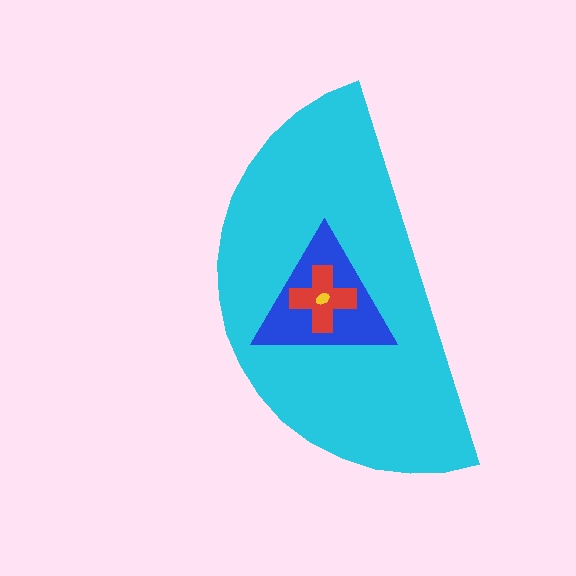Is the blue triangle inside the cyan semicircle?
Yes.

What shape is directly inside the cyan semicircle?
The blue triangle.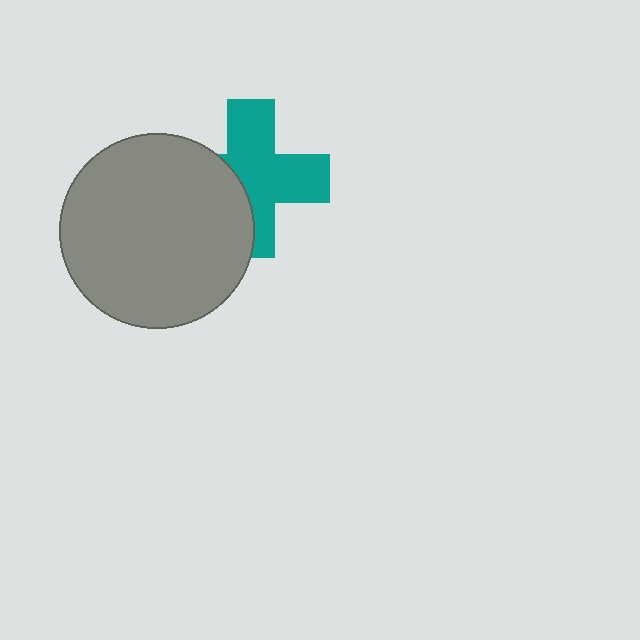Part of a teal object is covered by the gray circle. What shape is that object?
It is a cross.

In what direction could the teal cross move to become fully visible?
The teal cross could move right. That would shift it out from behind the gray circle entirely.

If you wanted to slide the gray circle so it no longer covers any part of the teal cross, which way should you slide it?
Slide it left — that is the most direct way to separate the two shapes.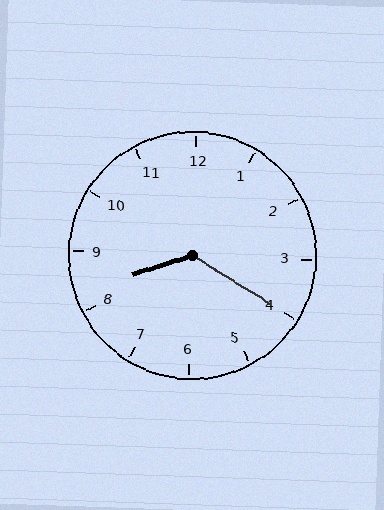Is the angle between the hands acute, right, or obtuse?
It is obtuse.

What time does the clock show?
8:20.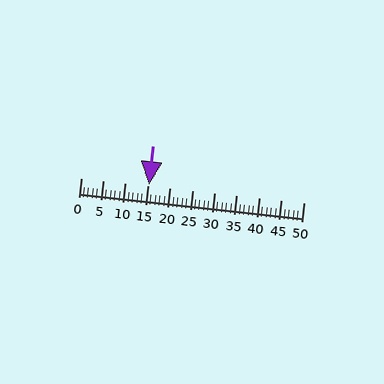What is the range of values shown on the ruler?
The ruler shows values from 0 to 50.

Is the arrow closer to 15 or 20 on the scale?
The arrow is closer to 15.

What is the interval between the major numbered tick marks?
The major tick marks are spaced 5 units apart.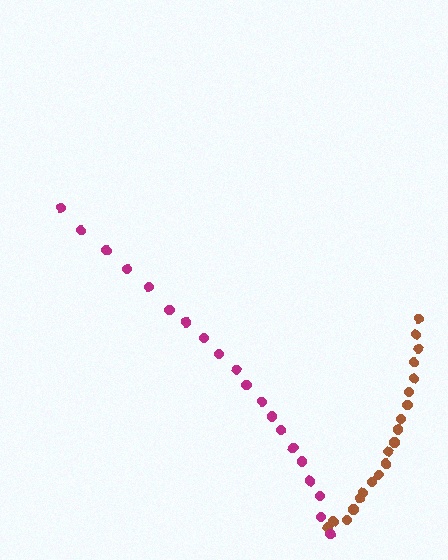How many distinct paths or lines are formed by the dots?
There are 2 distinct paths.